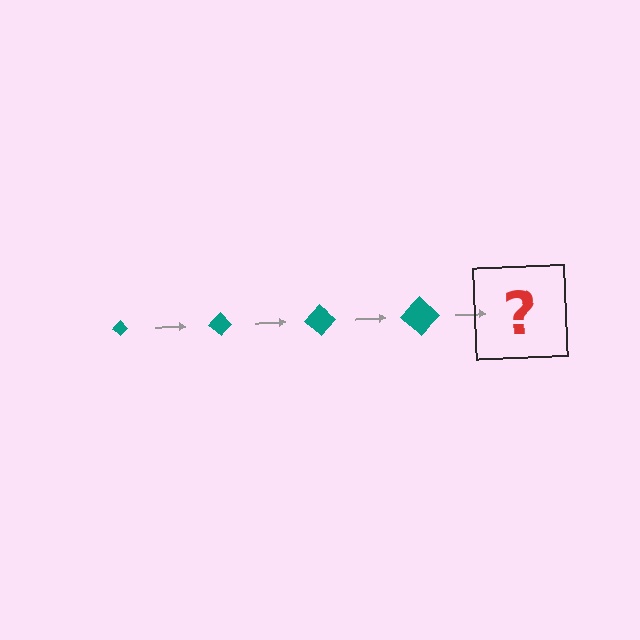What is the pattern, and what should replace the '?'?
The pattern is that the diamond gets progressively larger each step. The '?' should be a teal diamond, larger than the previous one.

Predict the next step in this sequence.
The next step is a teal diamond, larger than the previous one.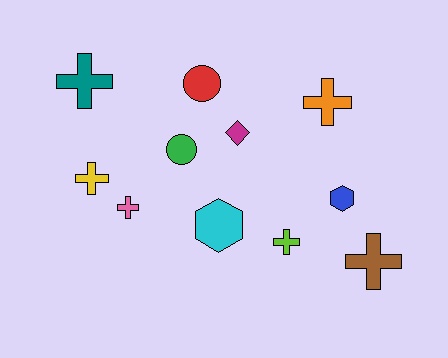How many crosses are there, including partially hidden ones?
There are 6 crosses.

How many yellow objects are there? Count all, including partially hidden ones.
There is 1 yellow object.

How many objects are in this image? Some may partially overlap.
There are 11 objects.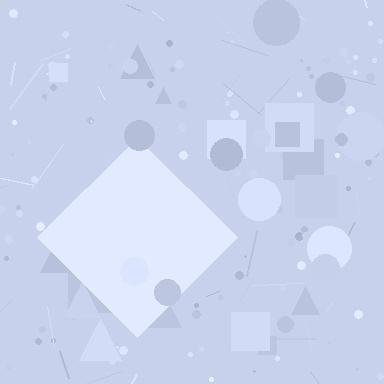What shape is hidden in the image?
A diamond is hidden in the image.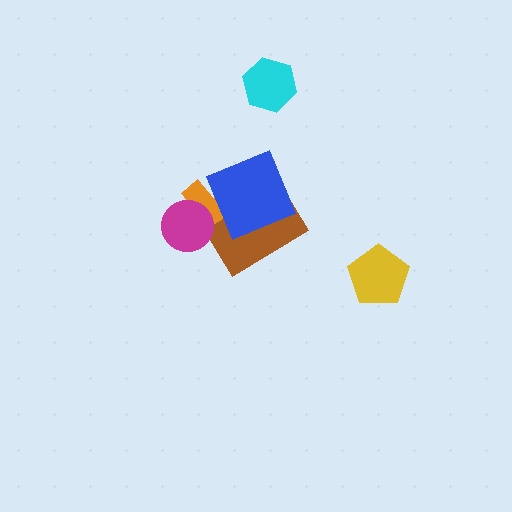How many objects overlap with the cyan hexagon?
0 objects overlap with the cyan hexagon.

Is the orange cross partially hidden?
Yes, it is partially covered by another shape.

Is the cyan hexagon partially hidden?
No, no other shape covers it.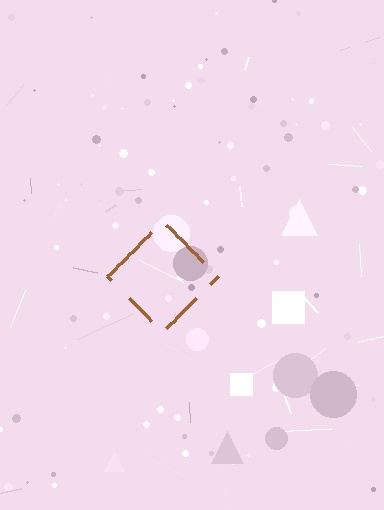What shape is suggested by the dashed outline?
The dashed outline suggests a diamond.